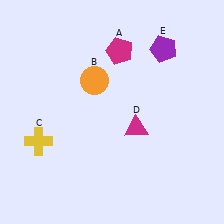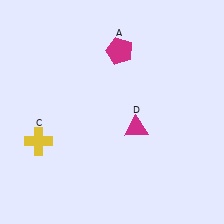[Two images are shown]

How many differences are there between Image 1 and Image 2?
There are 2 differences between the two images.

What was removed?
The orange circle (B), the purple pentagon (E) were removed in Image 2.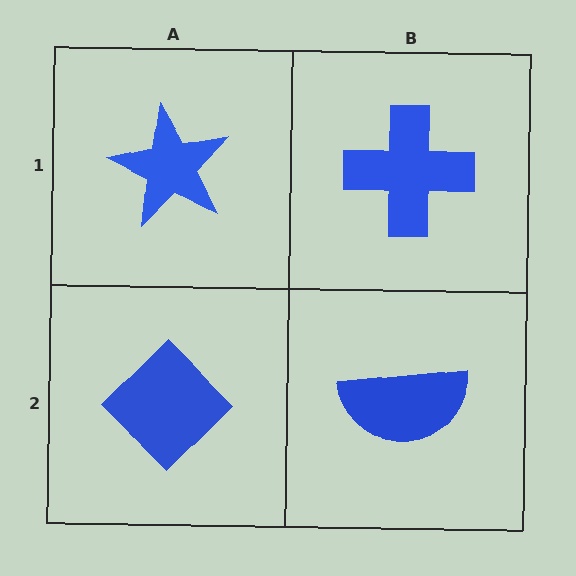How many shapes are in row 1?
2 shapes.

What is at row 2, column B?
A blue semicircle.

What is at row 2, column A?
A blue diamond.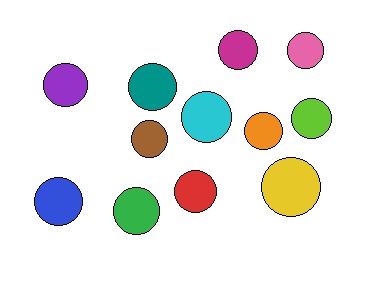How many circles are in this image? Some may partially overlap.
There are 12 circles.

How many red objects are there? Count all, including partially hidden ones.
There is 1 red object.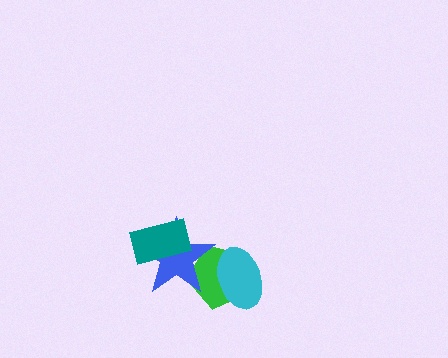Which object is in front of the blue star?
The teal rectangle is in front of the blue star.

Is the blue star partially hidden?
Yes, it is partially covered by another shape.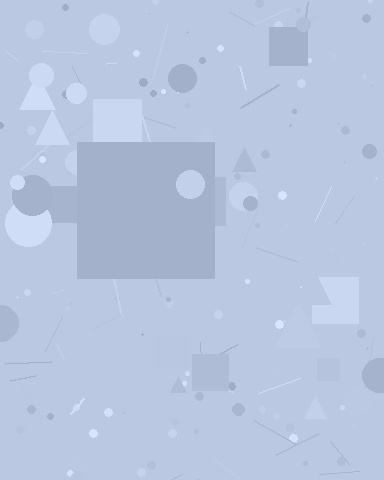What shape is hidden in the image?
A square is hidden in the image.